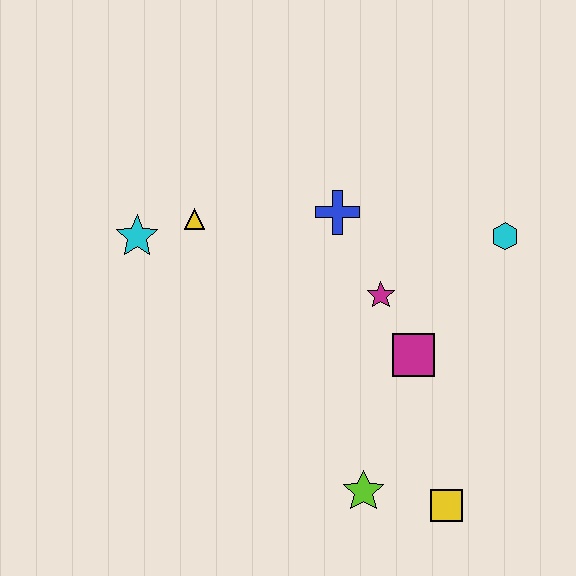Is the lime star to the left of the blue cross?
No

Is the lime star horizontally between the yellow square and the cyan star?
Yes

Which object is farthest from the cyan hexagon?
The cyan star is farthest from the cyan hexagon.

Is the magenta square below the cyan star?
Yes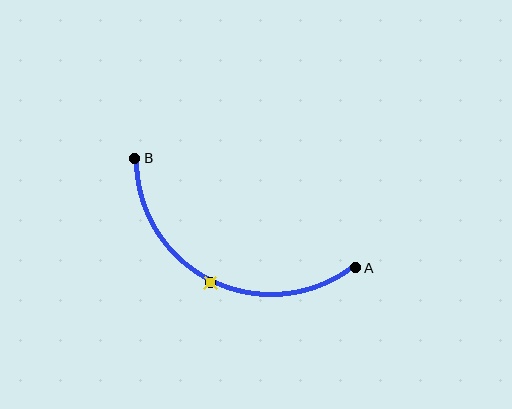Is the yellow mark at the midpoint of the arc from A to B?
Yes. The yellow mark lies on the arc at equal arc-length from both A and B — it is the arc midpoint.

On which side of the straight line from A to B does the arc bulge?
The arc bulges below the straight line connecting A and B.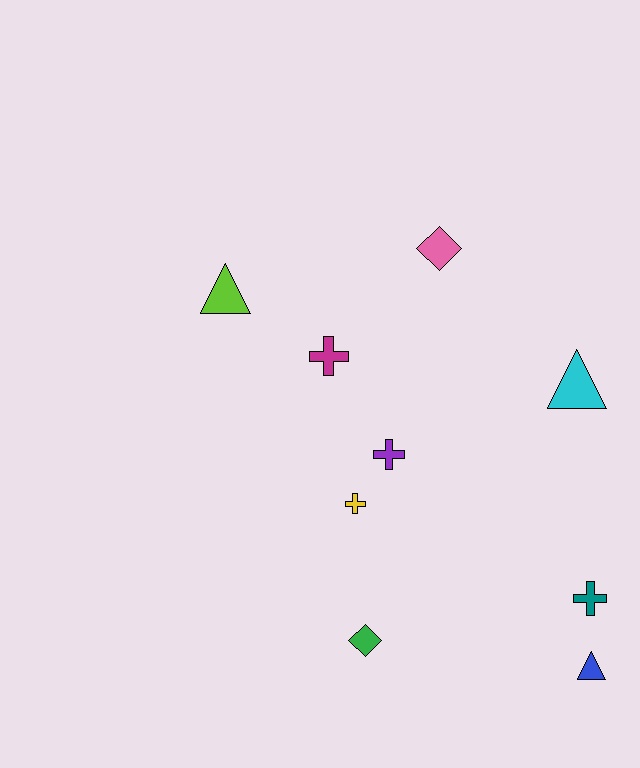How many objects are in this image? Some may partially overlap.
There are 9 objects.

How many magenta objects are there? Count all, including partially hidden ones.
There is 1 magenta object.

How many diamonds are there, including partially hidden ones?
There are 2 diamonds.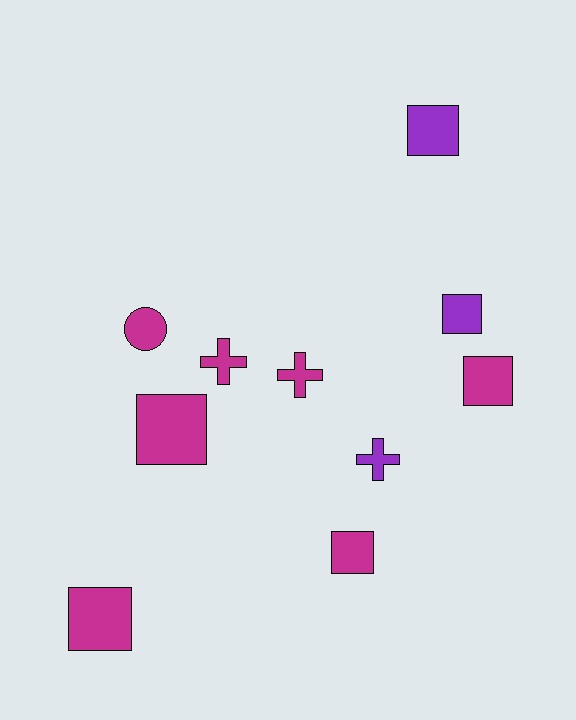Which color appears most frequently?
Magenta, with 7 objects.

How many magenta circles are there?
There is 1 magenta circle.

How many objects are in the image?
There are 10 objects.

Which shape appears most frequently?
Square, with 6 objects.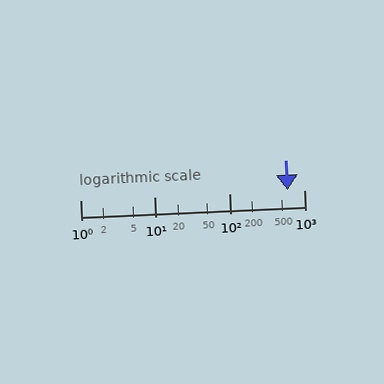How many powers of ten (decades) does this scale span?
The scale spans 3 decades, from 1 to 1000.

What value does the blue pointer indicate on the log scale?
The pointer indicates approximately 610.